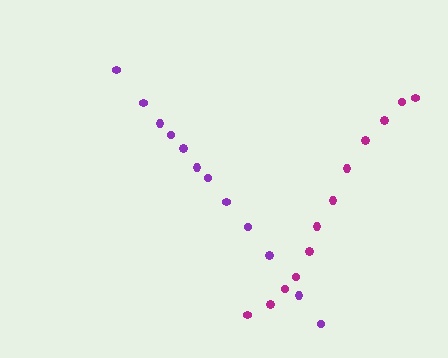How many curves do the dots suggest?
There are 2 distinct paths.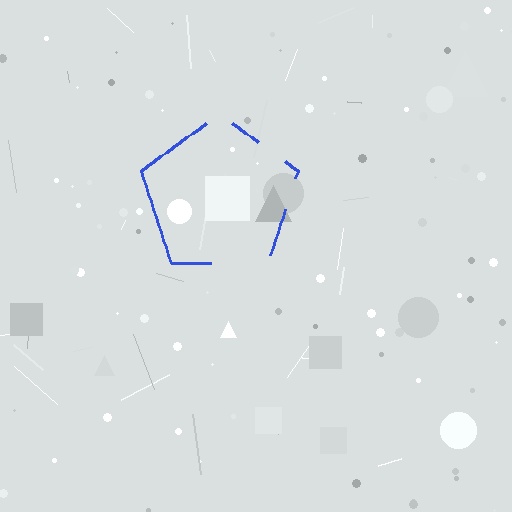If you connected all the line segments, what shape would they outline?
They would outline a pentagon.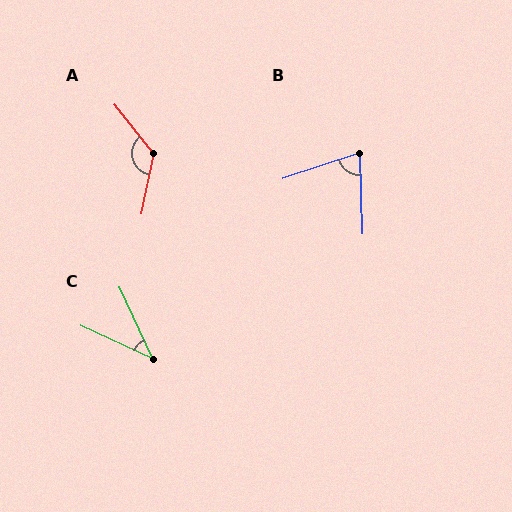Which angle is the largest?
A, at approximately 130 degrees.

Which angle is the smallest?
C, at approximately 40 degrees.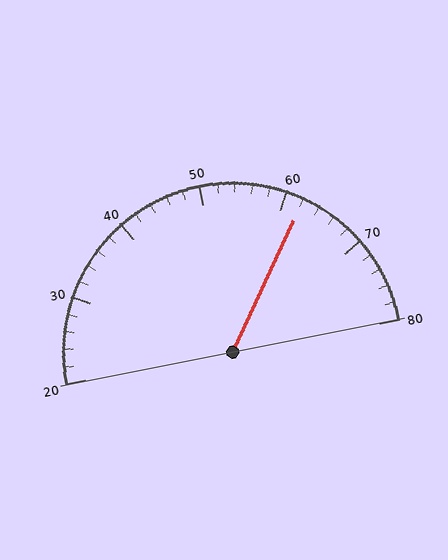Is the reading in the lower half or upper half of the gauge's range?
The reading is in the upper half of the range (20 to 80).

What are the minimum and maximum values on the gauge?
The gauge ranges from 20 to 80.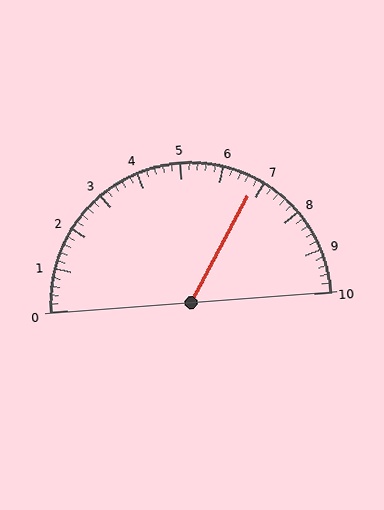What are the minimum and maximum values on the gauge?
The gauge ranges from 0 to 10.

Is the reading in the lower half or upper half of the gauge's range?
The reading is in the upper half of the range (0 to 10).